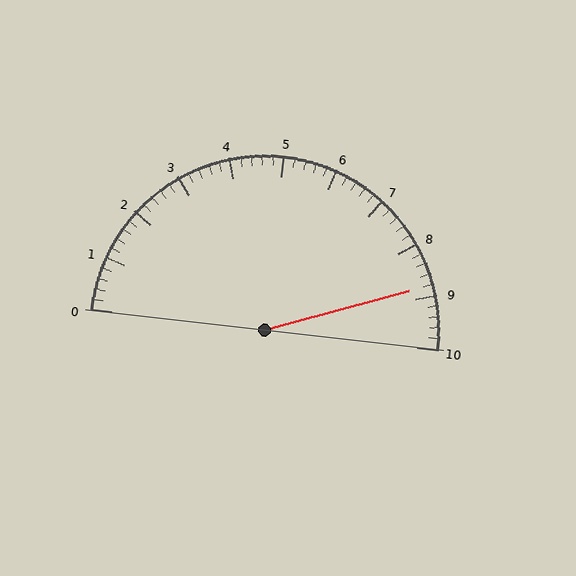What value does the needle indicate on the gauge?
The needle indicates approximately 8.8.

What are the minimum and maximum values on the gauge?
The gauge ranges from 0 to 10.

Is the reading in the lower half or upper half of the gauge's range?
The reading is in the upper half of the range (0 to 10).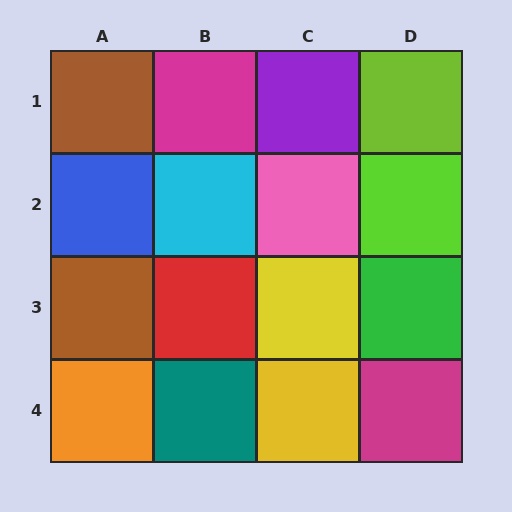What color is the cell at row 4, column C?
Yellow.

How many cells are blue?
1 cell is blue.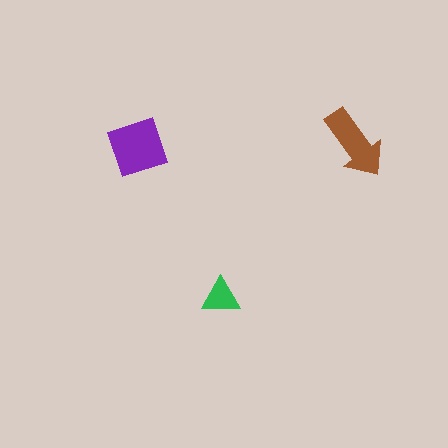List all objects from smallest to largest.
The green triangle, the brown arrow, the purple square.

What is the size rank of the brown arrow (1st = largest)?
2nd.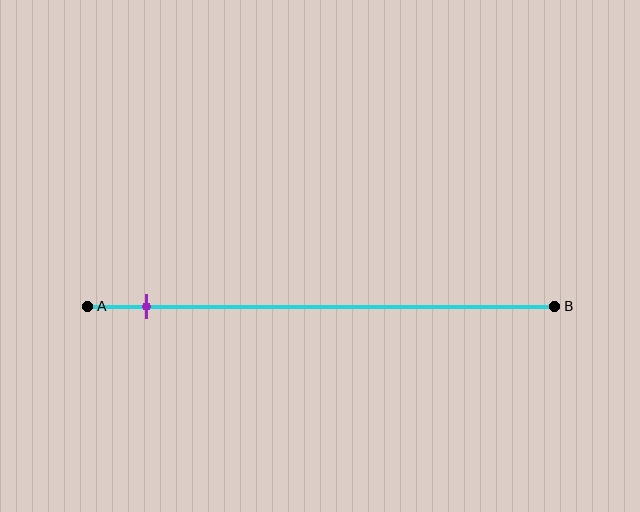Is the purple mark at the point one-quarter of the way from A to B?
No, the mark is at about 15% from A, not at the 25% one-quarter point.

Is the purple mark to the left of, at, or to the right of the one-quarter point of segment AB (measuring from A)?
The purple mark is to the left of the one-quarter point of segment AB.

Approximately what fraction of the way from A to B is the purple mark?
The purple mark is approximately 15% of the way from A to B.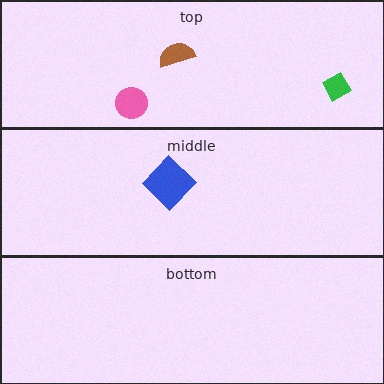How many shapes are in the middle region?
1.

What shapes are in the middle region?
The blue diamond.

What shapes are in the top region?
The green diamond, the pink circle, the brown semicircle.